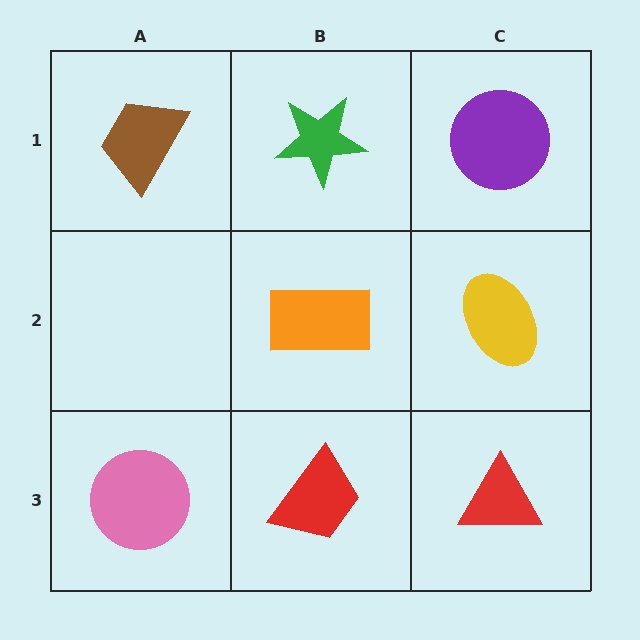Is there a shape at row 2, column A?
No, that cell is empty.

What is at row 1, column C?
A purple circle.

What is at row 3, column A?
A pink circle.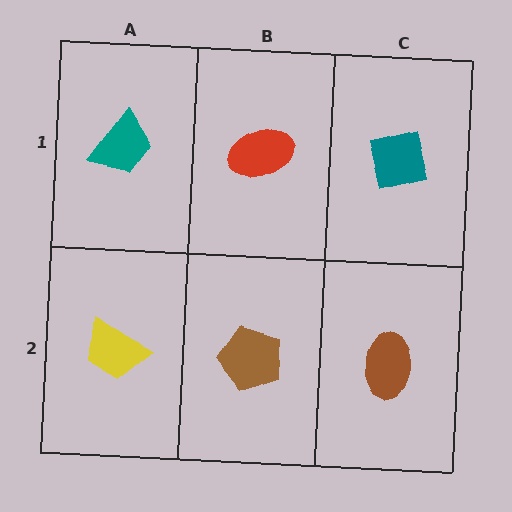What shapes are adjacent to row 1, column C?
A brown ellipse (row 2, column C), a red ellipse (row 1, column B).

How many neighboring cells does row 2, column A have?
2.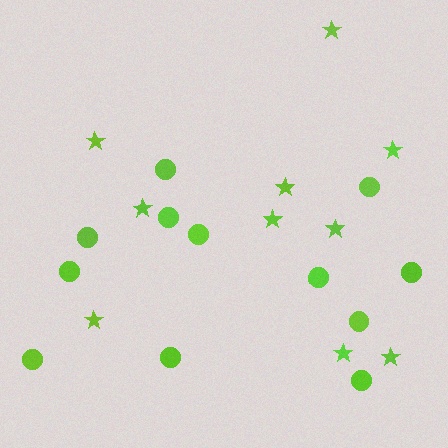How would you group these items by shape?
There are 2 groups: one group of stars (10) and one group of circles (12).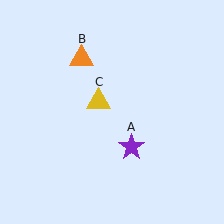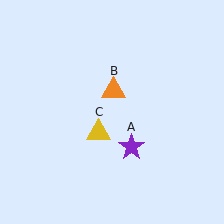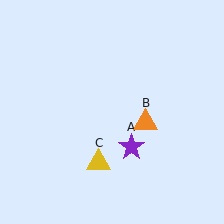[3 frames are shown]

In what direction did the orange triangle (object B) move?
The orange triangle (object B) moved down and to the right.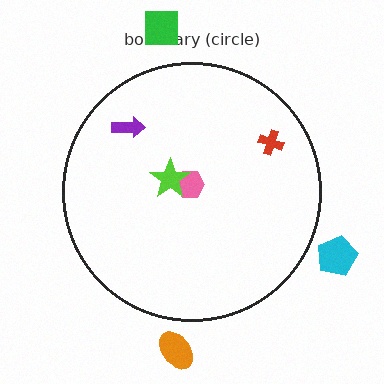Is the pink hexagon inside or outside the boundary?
Inside.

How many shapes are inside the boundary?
4 inside, 3 outside.